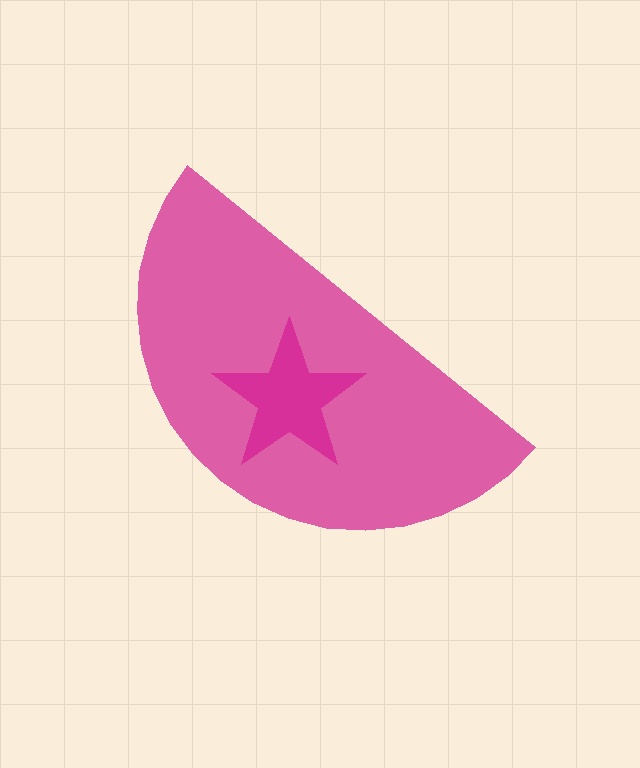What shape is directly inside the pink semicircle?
The magenta star.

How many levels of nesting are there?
2.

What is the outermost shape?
The pink semicircle.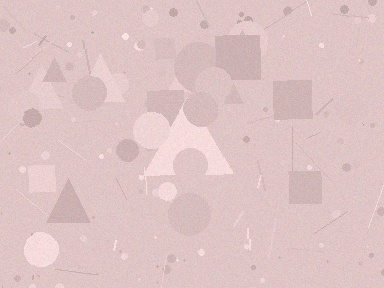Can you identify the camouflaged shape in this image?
The camouflaged shape is a triangle.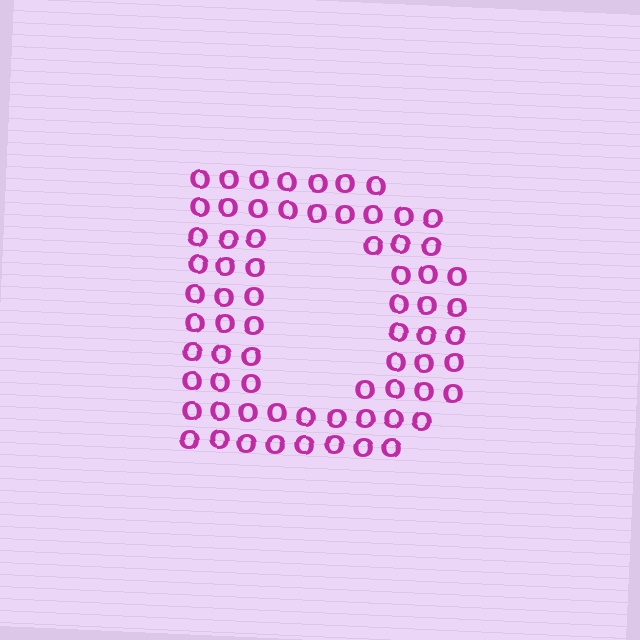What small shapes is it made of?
It is made of small letter O's.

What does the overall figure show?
The overall figure shows the letter D.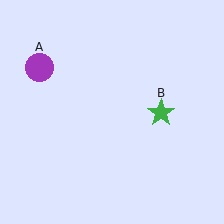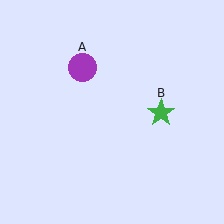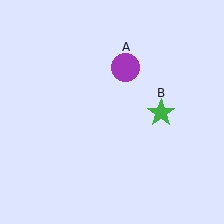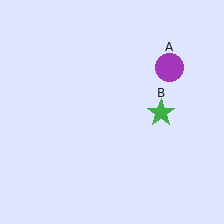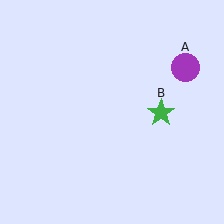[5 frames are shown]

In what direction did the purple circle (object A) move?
The purple circle (object A) moved right.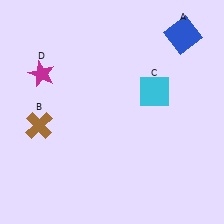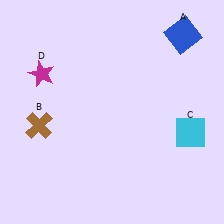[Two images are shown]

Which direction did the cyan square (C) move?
The cyan square (C) moved down.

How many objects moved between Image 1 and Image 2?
1 object moved between the two images.